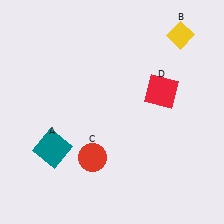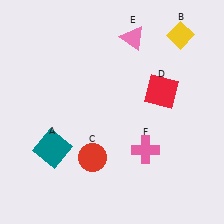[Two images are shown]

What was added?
A pink triangle (E), a pink cross (F) were added in Image 2.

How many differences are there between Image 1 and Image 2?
There are 2 differences between the two images.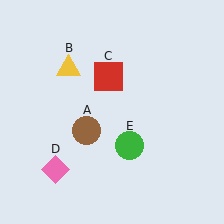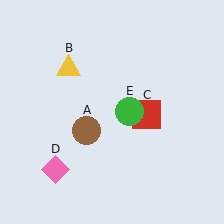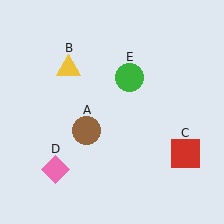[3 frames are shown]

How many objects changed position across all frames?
2 objects changed position: red square (object C), green circle (object E).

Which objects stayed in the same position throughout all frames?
Brown circle (object A) and yellow triangle (object B) and pink diamond (object D) remained stationary.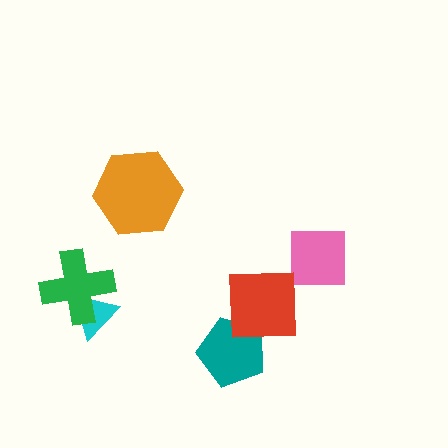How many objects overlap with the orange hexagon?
0 objects overlap with the orange hexagon.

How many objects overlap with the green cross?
1 object overlaps with the green cross.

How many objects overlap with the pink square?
1 object overlaps with the pink square.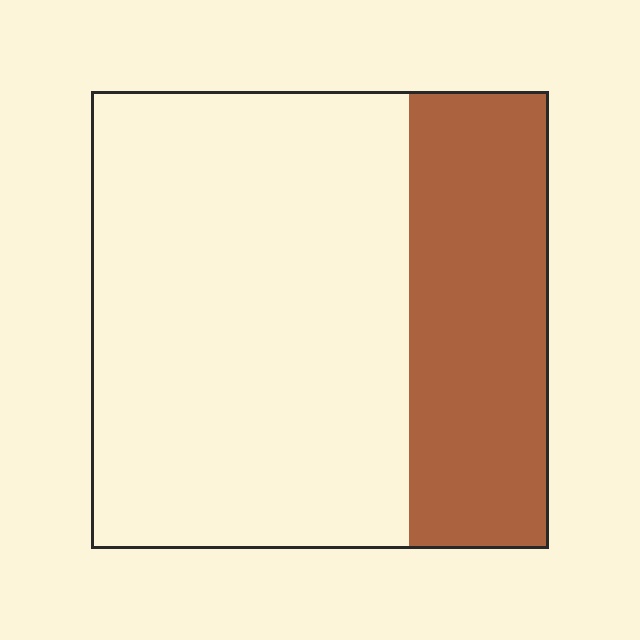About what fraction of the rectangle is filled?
About one third (1/3).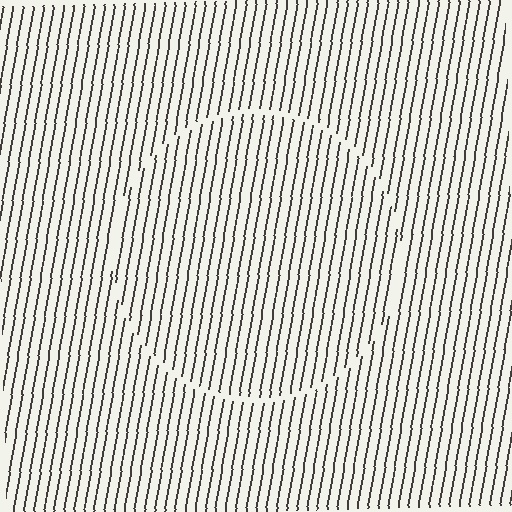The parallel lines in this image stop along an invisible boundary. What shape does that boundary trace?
An illusory circle. The interior of the shape contains the same grating, shifted by half a period — the contour is defined by the phase discontinuity where line-ends from the inner and outer gratings abut.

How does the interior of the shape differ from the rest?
The interior of the shape contains the same grating, shifted by half a period — the contour is defined by the phase discontinuity where line-ends from the inner and outer gratings abut.